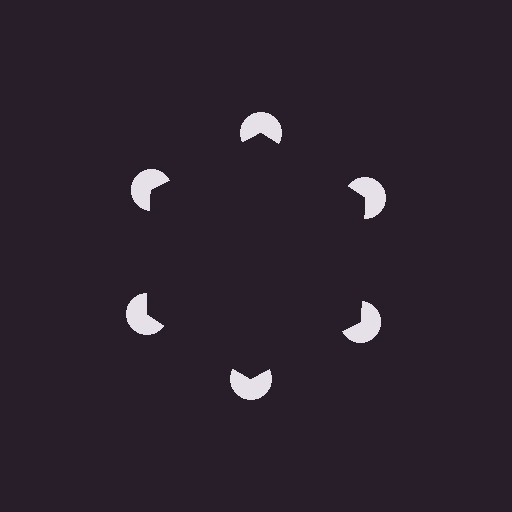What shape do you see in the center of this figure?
An illusory hexagon — its edges are inferred from the aligned wedge cuts in the pac-man discs, not physically drawn.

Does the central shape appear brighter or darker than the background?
It typically appears slightly darker than the background, even though no actual brightness change is drawn.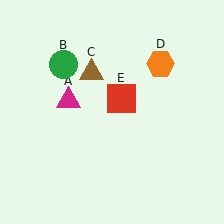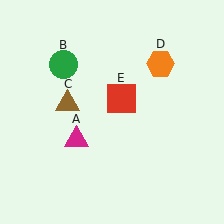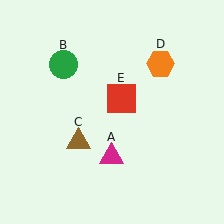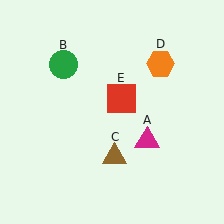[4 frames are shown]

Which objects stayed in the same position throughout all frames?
Green circle (object B) and orange hexagon (object D) and red square (object E) remained stationary.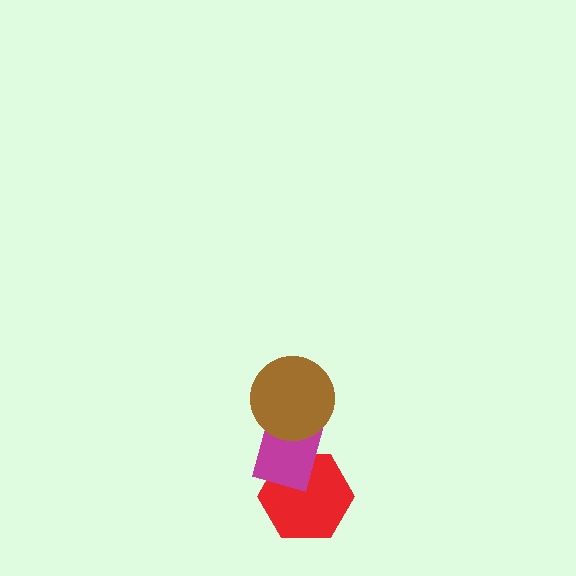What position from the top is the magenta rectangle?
The magenta rectangle is 2nd from the top.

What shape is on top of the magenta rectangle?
The brown circle is on top of the magenta rectangle.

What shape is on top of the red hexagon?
The magenta rectangle is on top of the red hexagon.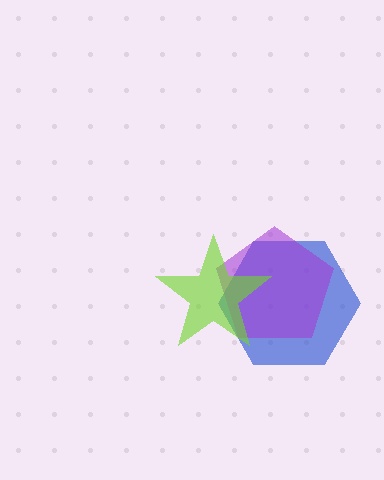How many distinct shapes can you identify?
There are 3 distinct shapes: a blue hexagon, a purple pentagon, a lime star.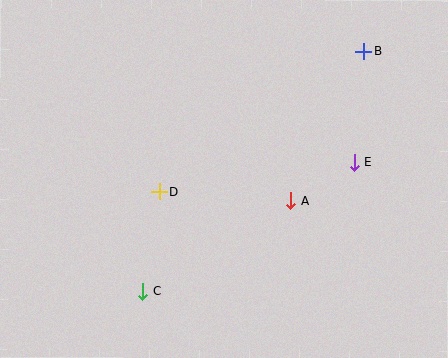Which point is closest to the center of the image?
Point D at (159, 192) is closest to the center.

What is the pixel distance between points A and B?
The distance between A and B is 167 pixels.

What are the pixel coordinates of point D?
Point D is at (159, 192).